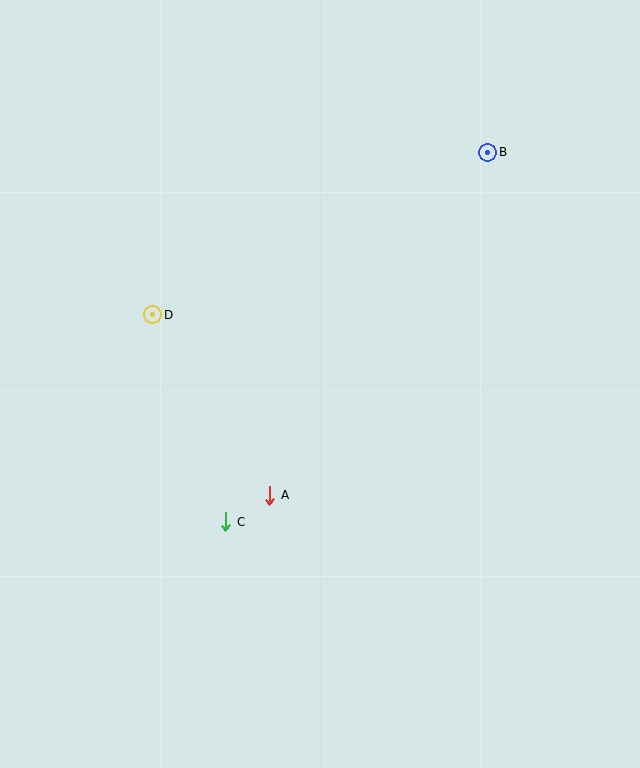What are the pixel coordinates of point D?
Point D is at (153, 315).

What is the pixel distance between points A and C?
The distance between A and C is 51 pixels.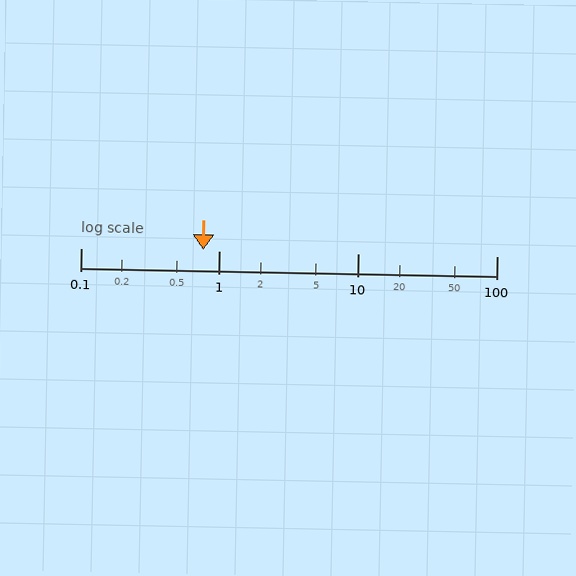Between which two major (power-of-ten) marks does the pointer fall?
The pointer is between 0.1 and 1.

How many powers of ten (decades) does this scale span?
The scale spans 3 decades, from 0.1 to 100.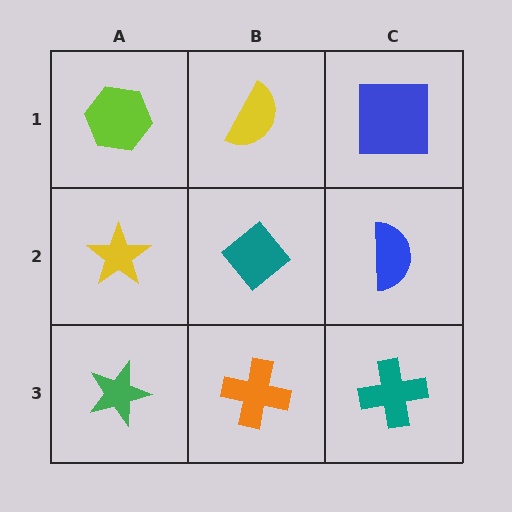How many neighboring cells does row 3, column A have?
2.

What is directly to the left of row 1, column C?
A yellow semicircle.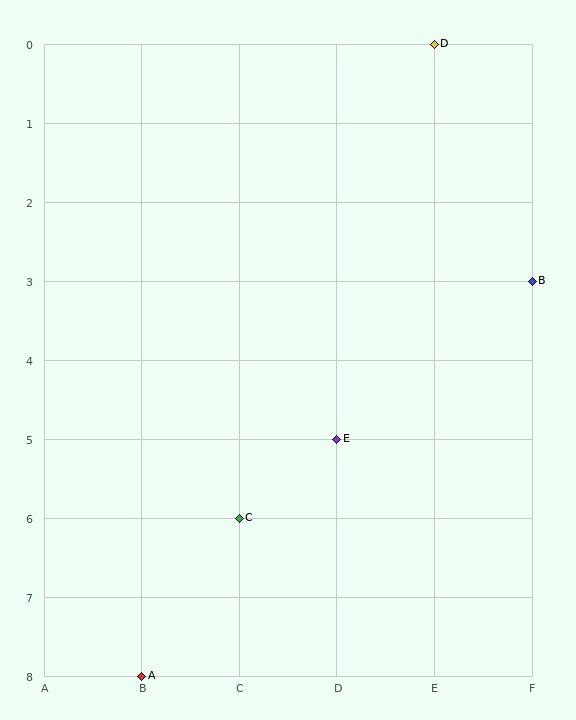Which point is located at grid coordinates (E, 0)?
Point D is at (E, 0).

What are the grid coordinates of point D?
Point D is at grid coordinates (E, 0).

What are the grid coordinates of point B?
Point B is at grid coordinates (F, 3).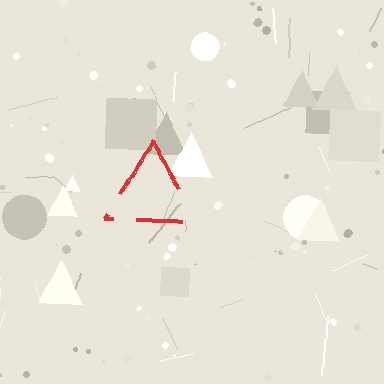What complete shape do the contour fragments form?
The contour fragments form a triangle.